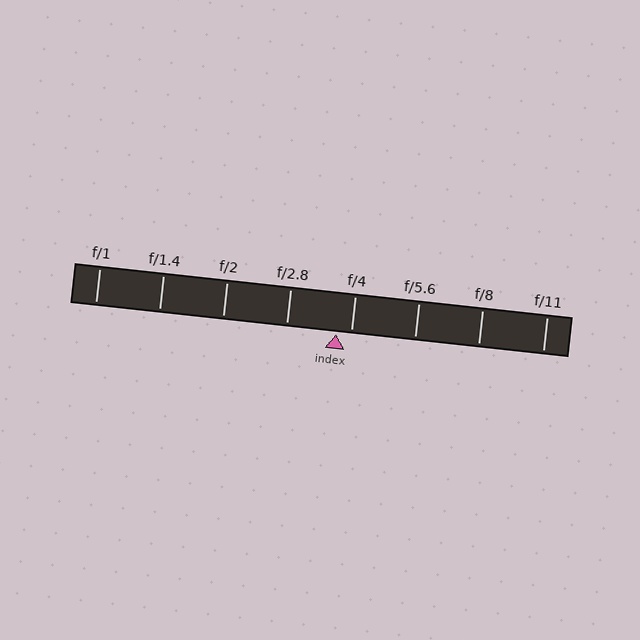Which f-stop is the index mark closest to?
The index mark is closest to f/4.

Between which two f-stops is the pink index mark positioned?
The index mark is between f/2.8 and f/4.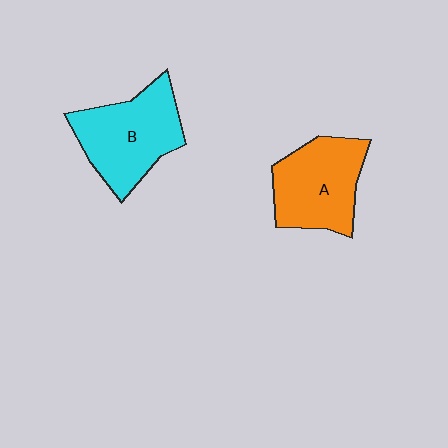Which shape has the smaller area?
Shape A (orange).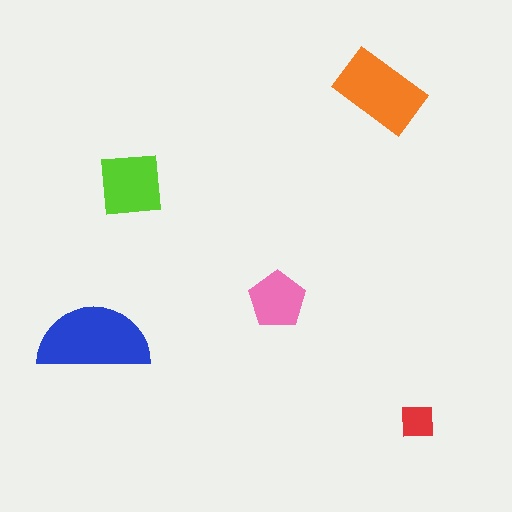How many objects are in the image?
There are 5 objects in the image.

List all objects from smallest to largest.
The red square, the pink pentagon, the lime square, the orange rectangle, the blue semicircle.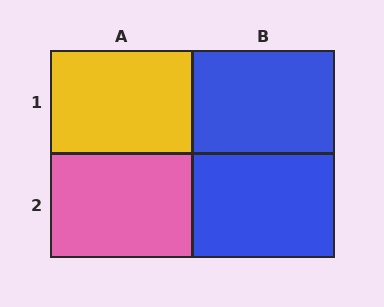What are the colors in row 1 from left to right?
Yellow, blue.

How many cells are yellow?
1 cell is yellow.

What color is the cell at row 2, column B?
Blue.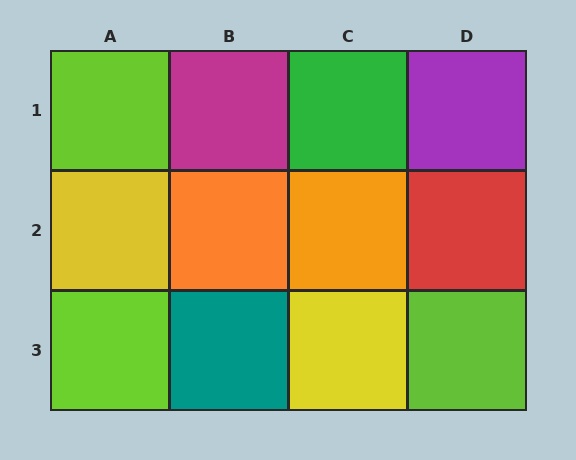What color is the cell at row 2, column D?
Red.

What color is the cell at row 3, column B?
Teal.